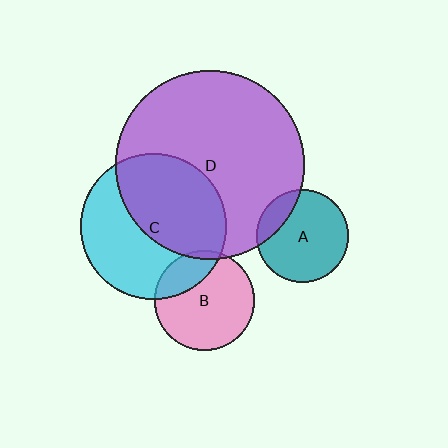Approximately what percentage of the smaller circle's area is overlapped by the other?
Approximately 50%.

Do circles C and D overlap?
Yes.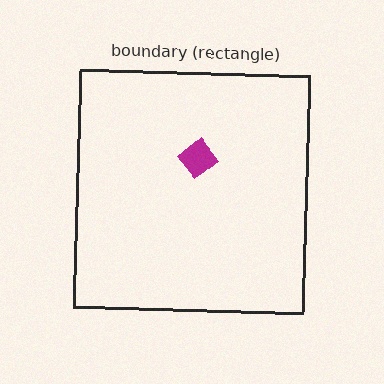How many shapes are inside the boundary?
1 inside, 0 outside.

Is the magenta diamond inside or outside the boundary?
Inside.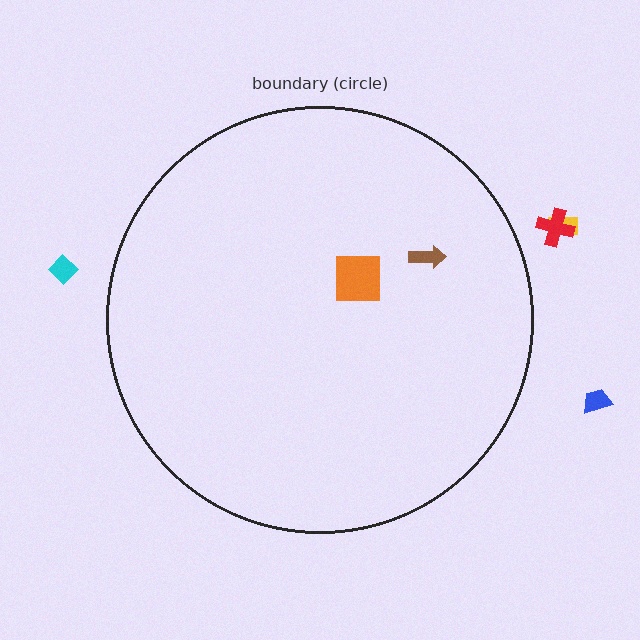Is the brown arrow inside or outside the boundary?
Inside.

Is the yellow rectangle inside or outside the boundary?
Outside.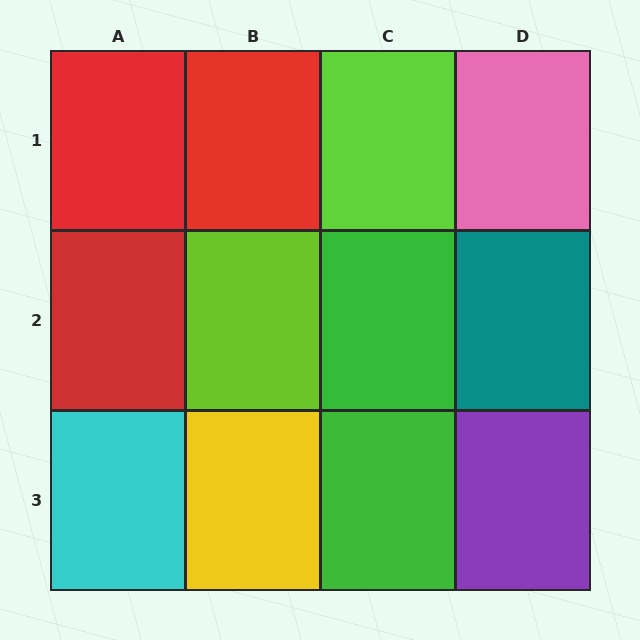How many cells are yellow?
1 cell is yellow.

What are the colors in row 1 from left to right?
Red, red, lime, pink.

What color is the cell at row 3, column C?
Green.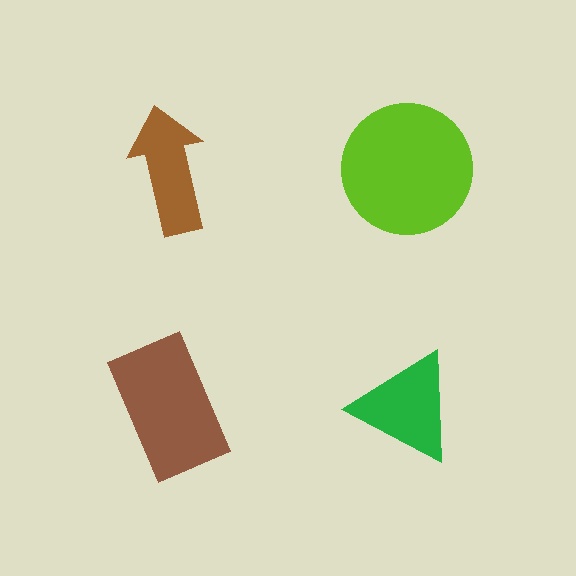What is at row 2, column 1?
A brown rectangle.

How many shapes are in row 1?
2 shapes.